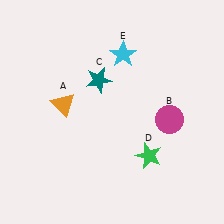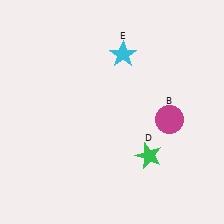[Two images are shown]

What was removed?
The orange triangle (A), the teal star (C) were removed in Image 2.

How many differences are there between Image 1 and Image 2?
There are 2 differences between the two images.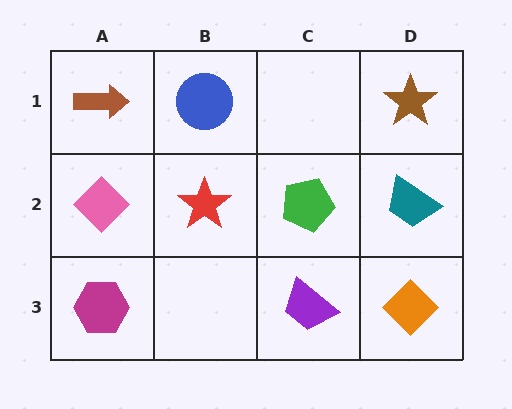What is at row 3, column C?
A purple trapezoid.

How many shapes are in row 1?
3 shapes.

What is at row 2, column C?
A green pentagon.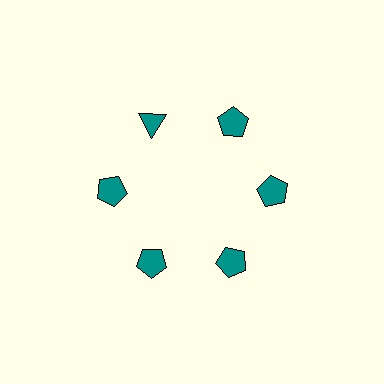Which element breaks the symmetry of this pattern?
The teal triangle at roughly the 11 o'clock position breaks the symmetry. All other shapes are teal pentagons.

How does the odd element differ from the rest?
It has a different shape: triangle instead of pentagon.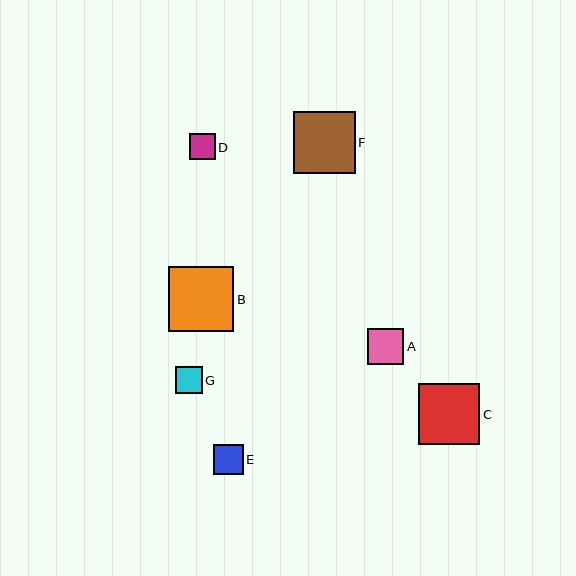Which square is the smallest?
Square D is the smallest with a size of approximately 26 pixels.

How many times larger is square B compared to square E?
Square B is approximately 2.2 times the size of square E.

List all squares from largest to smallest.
From largest to smallest: B, C, F, A, E, G, D.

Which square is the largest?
Square B is the largest with a size of approximately 65 pixels.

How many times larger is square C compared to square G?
Square C is approximately 2.3 times the size of square G.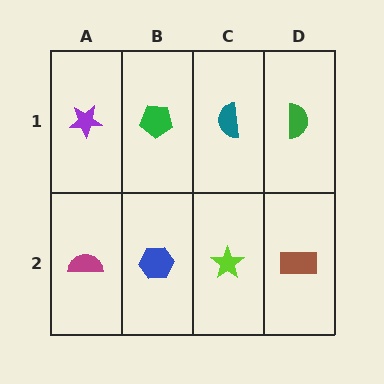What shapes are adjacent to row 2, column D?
A green semicircle (row 1, column D), a lime star (row 2, column C).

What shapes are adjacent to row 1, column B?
A blue hexagon (row 2, column B), a purple star (row 1, column A), a teal semicircle (row 1, column C).